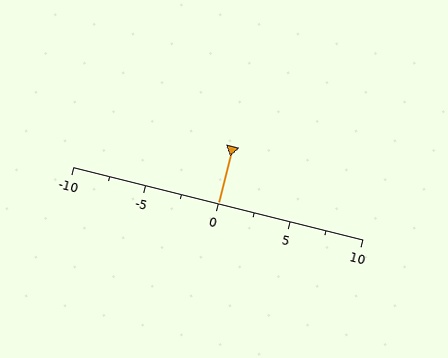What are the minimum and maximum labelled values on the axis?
The axis runs from -10 to 10.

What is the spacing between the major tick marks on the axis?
The major ticks are spaced 5 apart.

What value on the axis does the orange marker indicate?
The marker indicates approximately 0.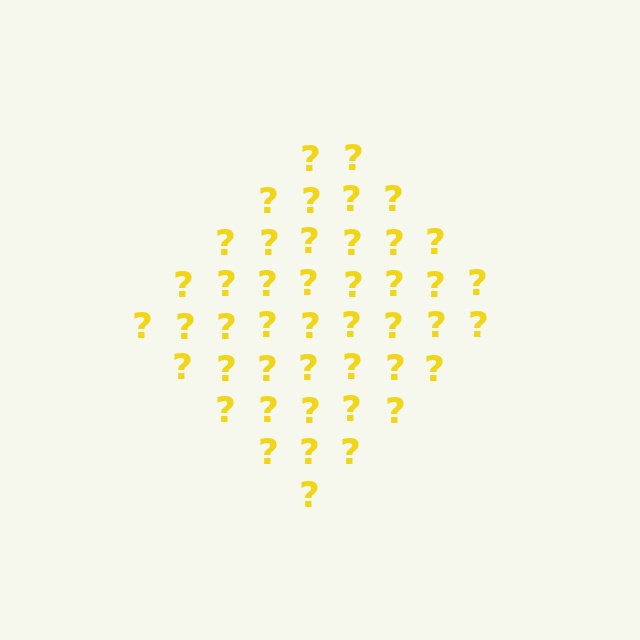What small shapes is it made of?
It is made of small question marks.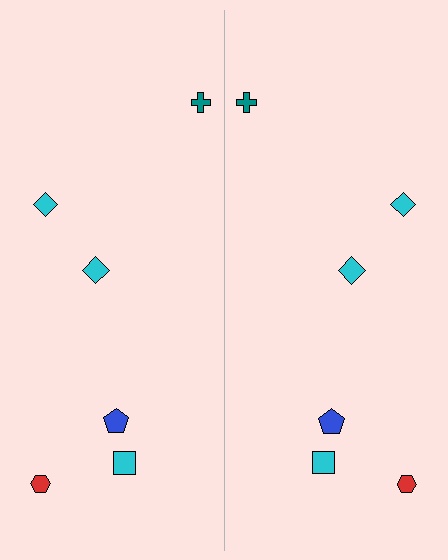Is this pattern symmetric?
Yes, this pattern has bilateral (reflection) symmetry.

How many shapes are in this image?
There are 12 shapes in this image.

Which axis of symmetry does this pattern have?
The pattern has a vertical axis of symmetry running through the center of the image.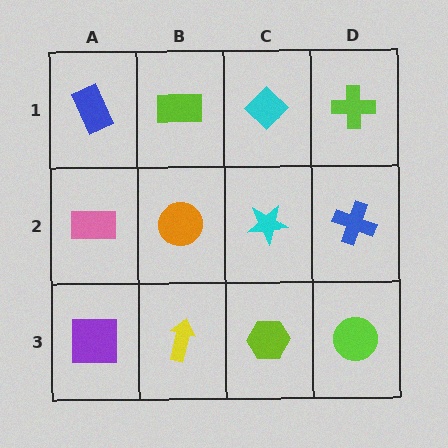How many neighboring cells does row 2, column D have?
3.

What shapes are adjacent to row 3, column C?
A cyan star (row 2, column C), a yellow arrow (row 3, column B), a lime circle (row 3, column D).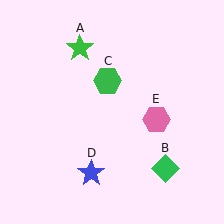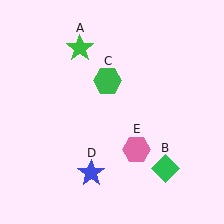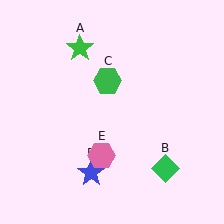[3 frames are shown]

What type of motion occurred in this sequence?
The pink hexagon (object E) rotated clockwise around the center of the scene.